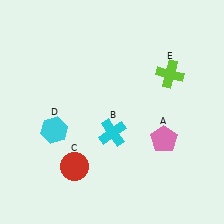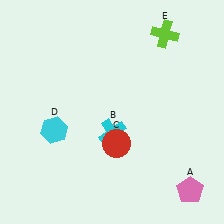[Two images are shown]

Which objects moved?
The objects that moved are: the pink pentagon (A), the red circle (C), the lime cross (E).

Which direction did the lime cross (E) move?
The lime cross (E) moved up.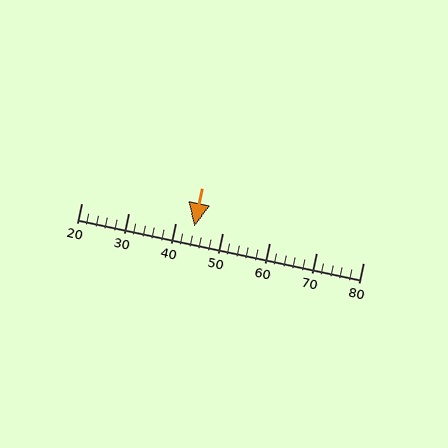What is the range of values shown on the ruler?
The ruler shows values from 20 to 80.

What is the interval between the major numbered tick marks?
The major tick marks are spaced 10 units apart.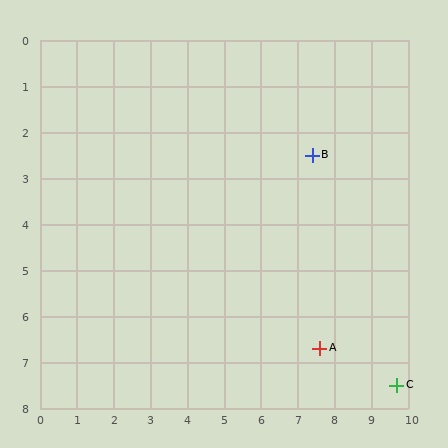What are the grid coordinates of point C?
Point C is at approximately (9.7, 7.5).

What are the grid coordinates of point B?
Point B is at approximately (7.4, 2.5).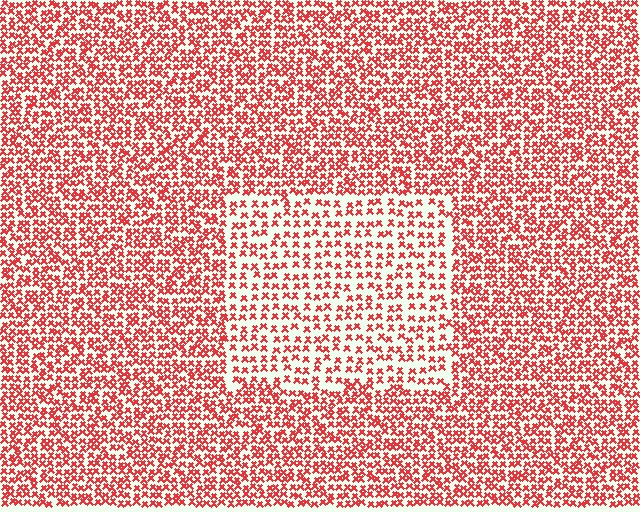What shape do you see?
I see a rectangle.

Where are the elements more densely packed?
The elements are more densely packed outside the rectangle boundary.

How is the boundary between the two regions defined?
The boundary is defined by a change in element density (approximately 1.8x ratio). All elements are the same color, size, and shape.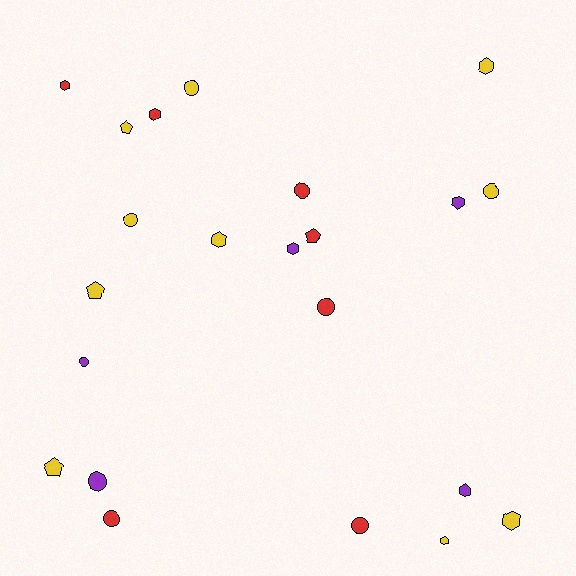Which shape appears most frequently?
Circle, with 9 objects.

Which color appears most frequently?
Yellow, with 10 objects.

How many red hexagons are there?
There are 2 red hexagons.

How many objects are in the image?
There are 22 objects.